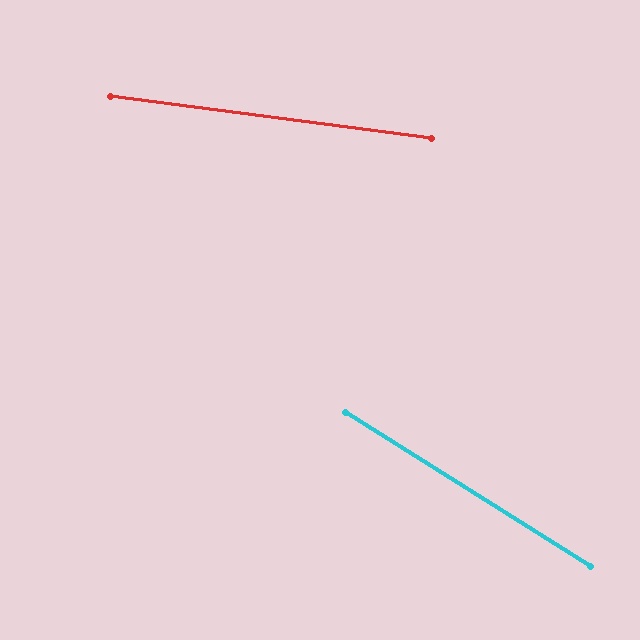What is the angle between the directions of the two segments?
Approximately 25 degrees.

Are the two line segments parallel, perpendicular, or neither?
Neither parallel nor perpendicular — they differ by about 25°.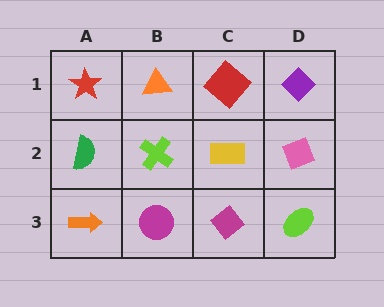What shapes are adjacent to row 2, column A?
A red star (row 1, column A), an orange arrow (row 3, column A), a lime cross (row 2, column B).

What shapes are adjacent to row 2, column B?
An orange triangle (row 1, column B), a magenta circle (row 3, column B), a green semicircle (row 2, column A), a yellow rectangle (row 2, column C).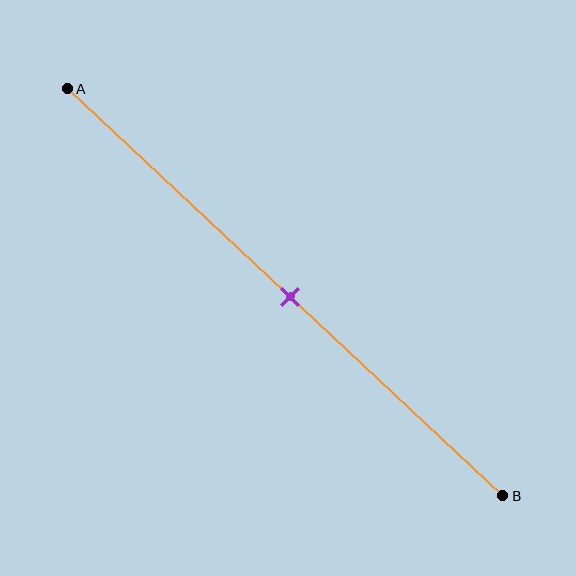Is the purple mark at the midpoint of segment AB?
Yes, the mark is approximately at the midpoint.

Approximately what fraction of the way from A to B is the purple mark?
The purple mark is approximately 50% of the way from A to B.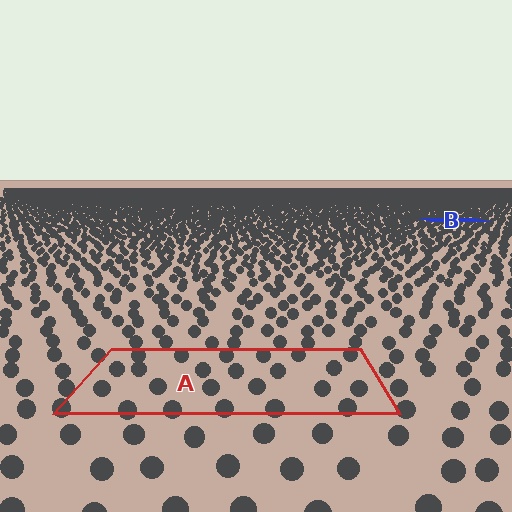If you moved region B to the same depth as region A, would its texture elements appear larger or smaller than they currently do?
They would appear larger. At a closer depth, the same texture elements are projected at a bigger on-screen size.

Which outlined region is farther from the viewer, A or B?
Region B is farther from the viewer — the texture elements inside it appear smaller and more densely packed.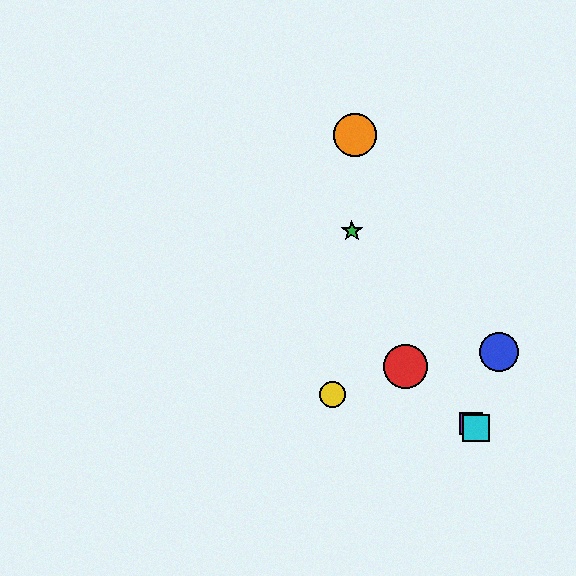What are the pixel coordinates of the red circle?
The red circle is at (405, 367).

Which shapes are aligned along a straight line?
The red circle, the purple square, the cyan square are aligned along a straight line.